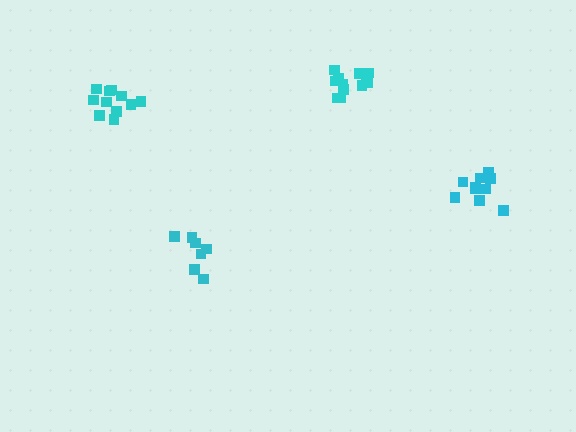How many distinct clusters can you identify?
There are 4 distinct clusters.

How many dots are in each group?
Group 1: 10 dots, Group 2: 7 dots, Group 3: 13 dots, Group 4: 11 dots (41 total).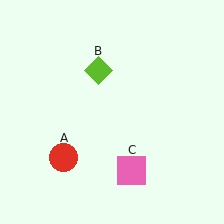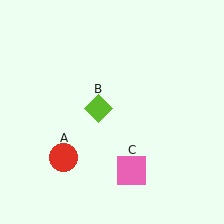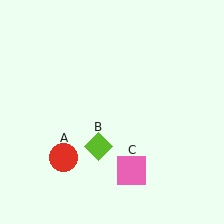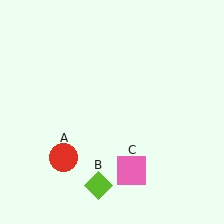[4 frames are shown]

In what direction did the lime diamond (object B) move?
The lime diamond (object B) moved down.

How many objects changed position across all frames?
1 object changed position: lime diamond (object B).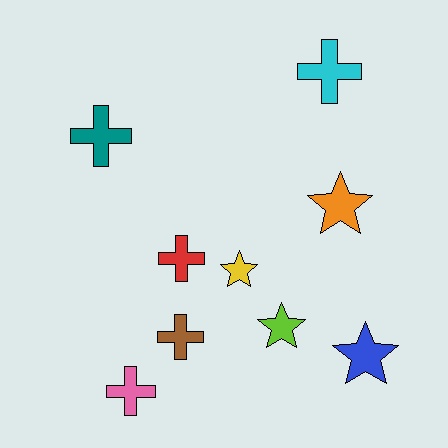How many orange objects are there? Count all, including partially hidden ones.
There is 1 orange object.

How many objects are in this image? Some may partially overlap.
There are 9 objects.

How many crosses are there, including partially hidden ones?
There are 5 crosses.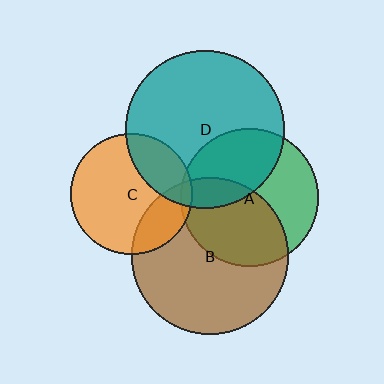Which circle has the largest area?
Circle D (teal).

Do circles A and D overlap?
Yes.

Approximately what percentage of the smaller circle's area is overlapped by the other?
Approximately 40%.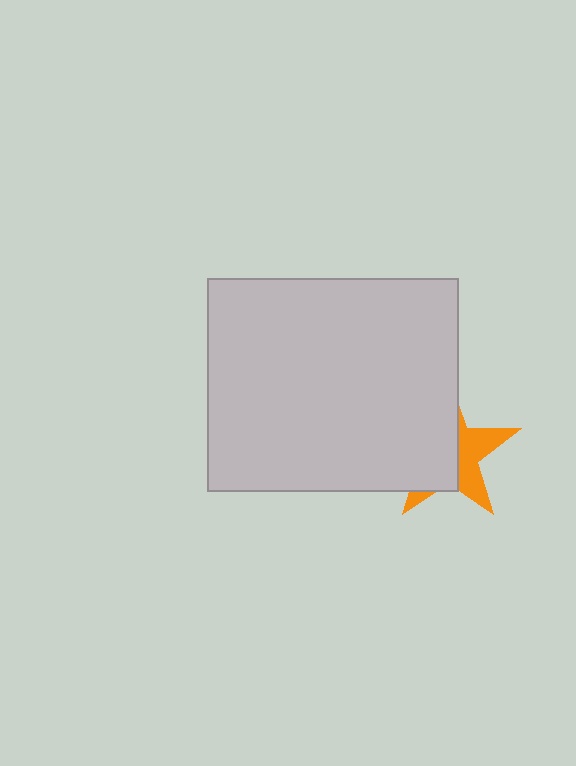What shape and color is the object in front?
The object in front is a light gray rectangle.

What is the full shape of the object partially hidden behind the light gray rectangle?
The partially hidden object is an orange star.